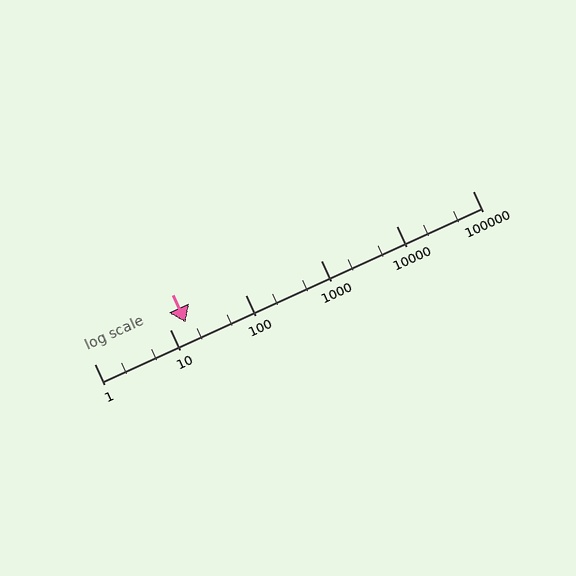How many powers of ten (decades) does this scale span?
The scale spans 5 decades, from 1 to 100000.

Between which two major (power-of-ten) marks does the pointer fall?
The pointer is between 10 and 100.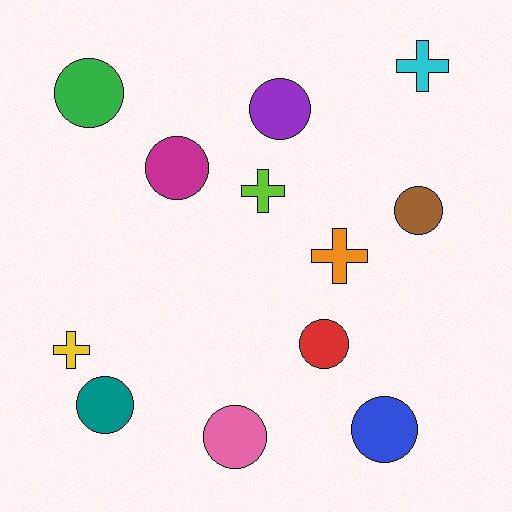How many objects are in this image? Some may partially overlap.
There are 12 objects.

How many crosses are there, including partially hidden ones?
There are 4 crosses.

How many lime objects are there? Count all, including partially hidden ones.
There is 1 lime object.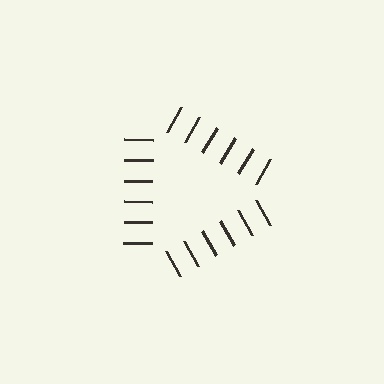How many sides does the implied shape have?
3 sides — the line-ends trace a triangle.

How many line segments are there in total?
18 — 6 along each of the 3 edges.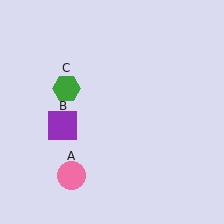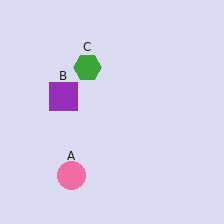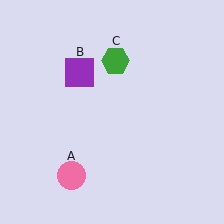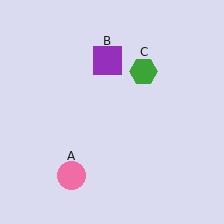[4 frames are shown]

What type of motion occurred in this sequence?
The purple square (object B), green hexagon (object C) rotated clockwise around the center of the scene.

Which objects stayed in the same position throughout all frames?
Pink circle (object A) remained stationary.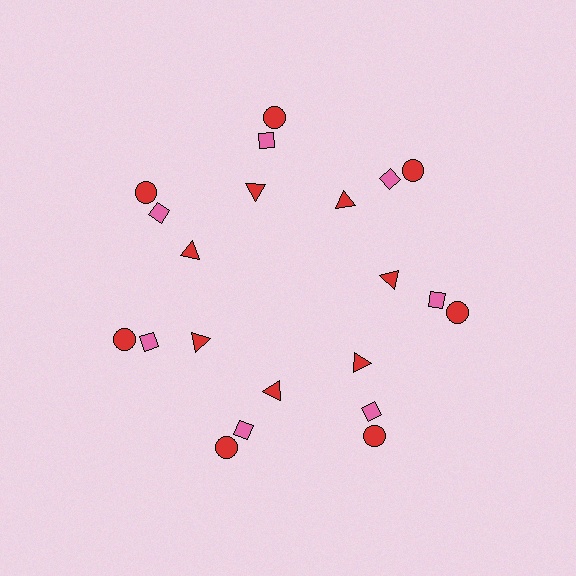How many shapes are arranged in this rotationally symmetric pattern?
There are 21 shapes, arranged in 7 groups of 3.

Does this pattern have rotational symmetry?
Yes, this pattern has 7-fold rotational symmetry. It looks the same after rotating 51 degrees around the center.